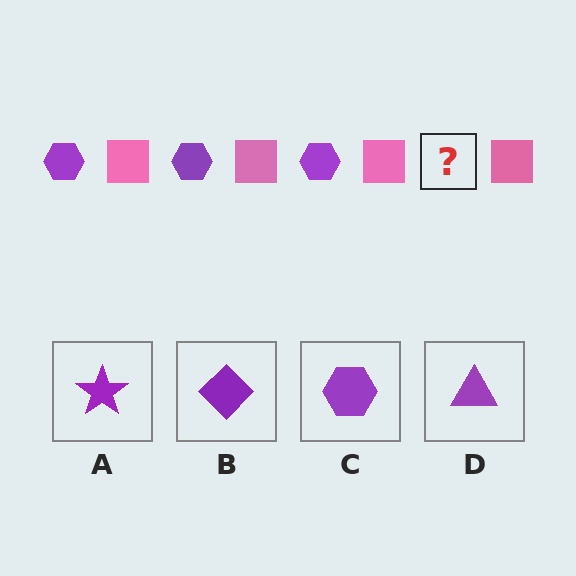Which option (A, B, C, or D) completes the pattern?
C.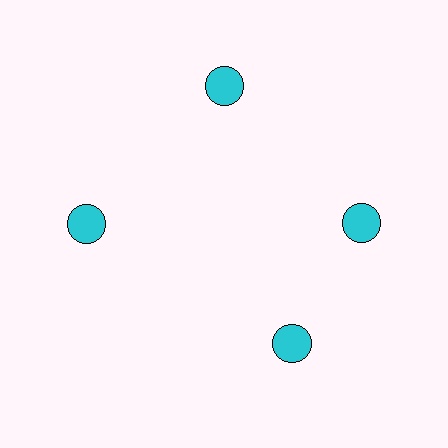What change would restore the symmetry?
The symmetry would be restored by rotating it back into even spacing with its neighbors so that all 4 circles sit at equal angles and equal distance from the center.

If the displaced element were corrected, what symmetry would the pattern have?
It would have 4-fold rotational symmetry — the pattern would map onto itself every 90 degrees.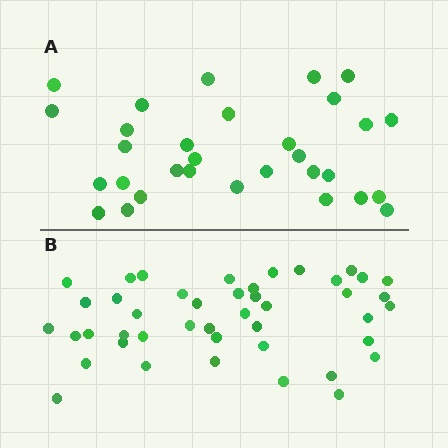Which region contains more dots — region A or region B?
Region B (the bottom region) has more dots.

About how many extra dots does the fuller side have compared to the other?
Region B has approximately 15 more dots than region A.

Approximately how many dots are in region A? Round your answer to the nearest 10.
About 30 dots. (The exact count is 31, which rounds to 30.)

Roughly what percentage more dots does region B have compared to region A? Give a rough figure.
About 40% more.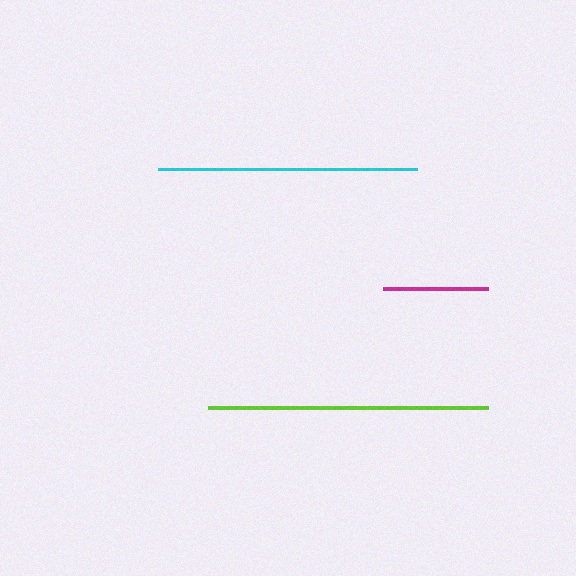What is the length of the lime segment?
The lime segment is approximately 280 pixels long.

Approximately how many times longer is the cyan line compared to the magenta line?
The cyan line is approximately 2.5 times the length of the magenta line.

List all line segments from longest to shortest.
From longest to shortest: lime, cyan, magenta.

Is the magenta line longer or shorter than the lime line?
The lime line is longer than the magenta line.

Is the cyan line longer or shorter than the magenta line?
The cyan line is longer than the magenta line.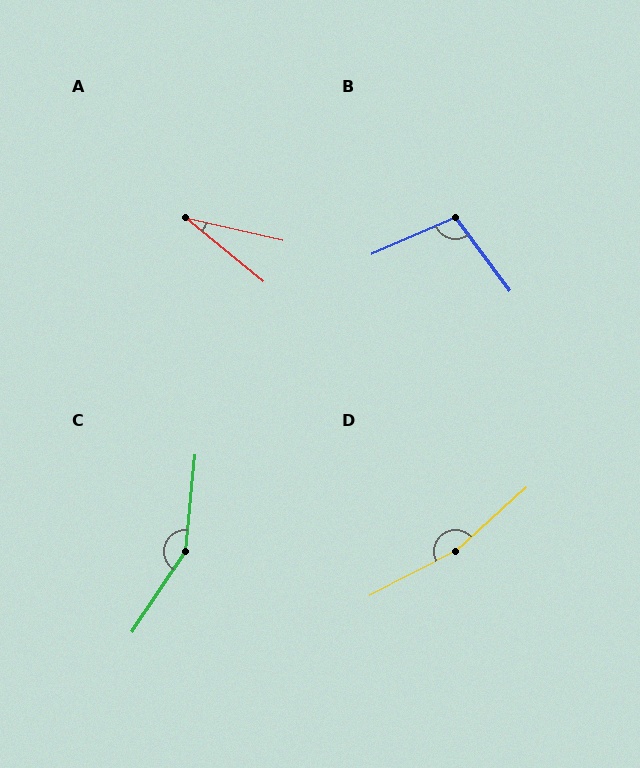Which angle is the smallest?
A, at approximately 26 degrees.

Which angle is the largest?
D, at approximately 165 degrees.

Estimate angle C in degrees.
Approximately 152 degrees.